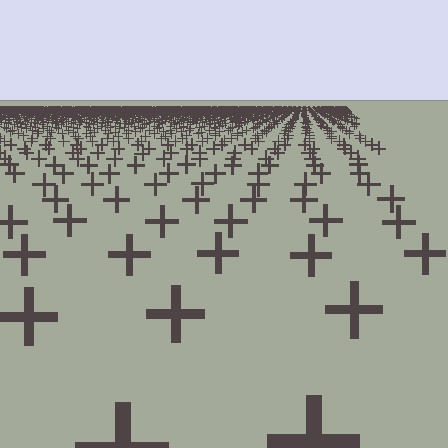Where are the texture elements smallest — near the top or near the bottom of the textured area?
Near the top.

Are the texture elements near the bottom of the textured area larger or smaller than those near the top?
Larger. Near the bottom, elements are closer to the viewer and appear at a bigger on-screen size.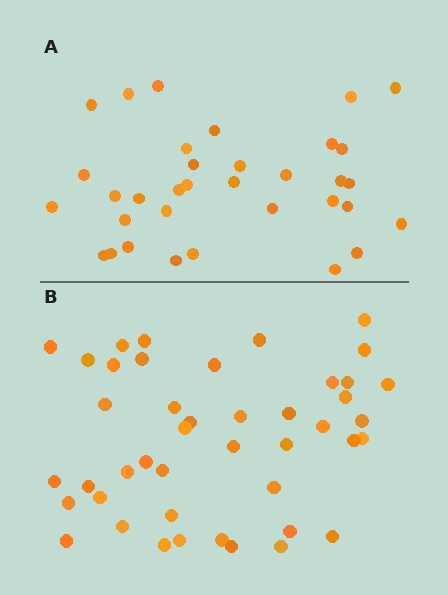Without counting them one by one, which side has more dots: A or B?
Region B (the bottom region) has more dots.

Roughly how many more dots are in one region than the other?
Region B has roughly 10 or so more dots than region A.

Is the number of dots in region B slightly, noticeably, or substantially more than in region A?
Region B has noticeably more, but not dramatically so. The ratio is roughly 1.3 to 1.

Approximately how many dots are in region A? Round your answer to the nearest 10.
About 30 dots. (The exact count is 34, which rounds to 30.)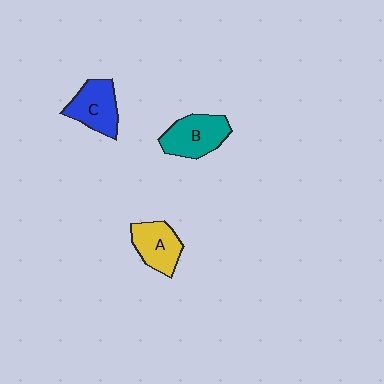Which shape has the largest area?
Shape B (teal).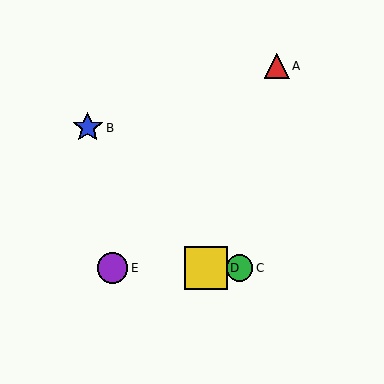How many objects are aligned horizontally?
3 objects (C, D, E) are aligned horizontally.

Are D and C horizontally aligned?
Yes, both are at y≈268.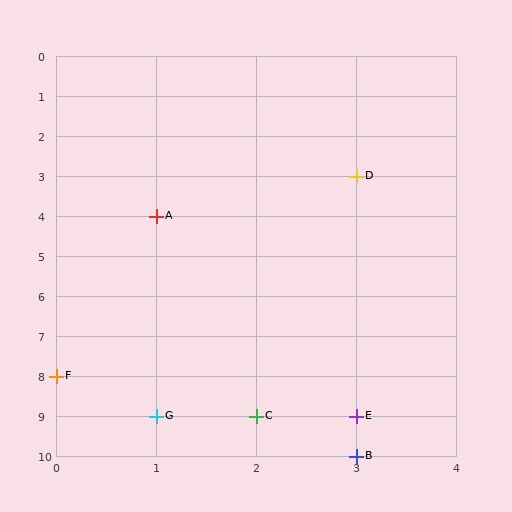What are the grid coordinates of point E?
Point E is at grid coordinates (3, 9).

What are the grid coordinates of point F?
Point F is at grid coordinates (0, 8).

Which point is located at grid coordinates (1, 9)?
Point G is at (1, 9).